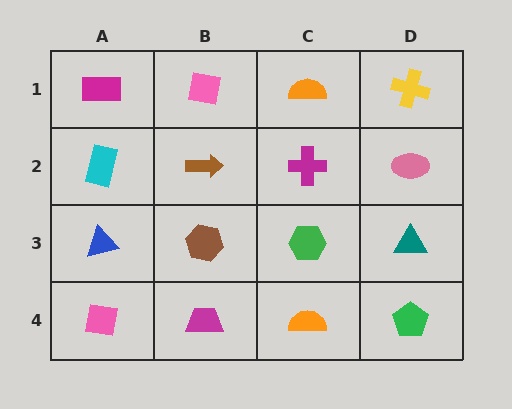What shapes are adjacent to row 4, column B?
A brown hexagon (row 3, column B), a pink square (row 4, column A), an orange semicircle (row 4, column C).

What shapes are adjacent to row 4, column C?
A green hexagon (row 3, column C), a magenta trapezoid (row 4, column B), a green pentagon (row 4, column D).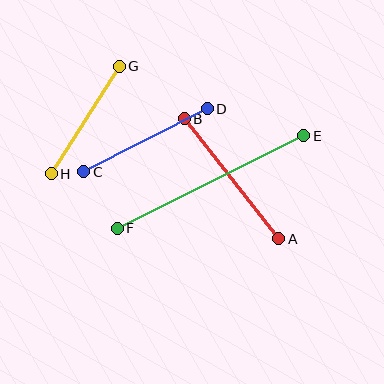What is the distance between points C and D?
The distance is approximately 138 pixels.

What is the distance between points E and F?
The distance is approximately 208 pixels.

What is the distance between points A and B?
The distance is approximately 153 pixels.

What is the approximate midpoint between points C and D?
The midpoint is at approximately (146, 140) pixels.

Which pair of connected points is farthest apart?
Points E and F are farthest apart.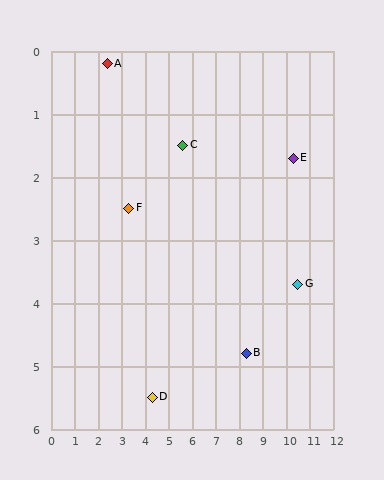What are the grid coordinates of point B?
Point B is at approximately (8.3, 4.8).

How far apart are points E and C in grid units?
Points E and C are about 4.7 grid units apart.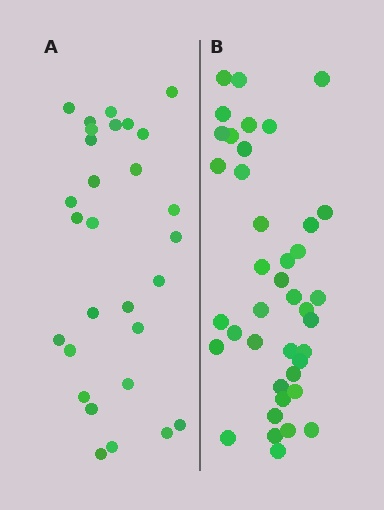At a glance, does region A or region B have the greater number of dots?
Region B (the right region) has more dots.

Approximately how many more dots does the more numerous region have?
Region B has roughly 12 or so more dots than region A.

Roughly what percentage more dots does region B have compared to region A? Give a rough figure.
About 40% more.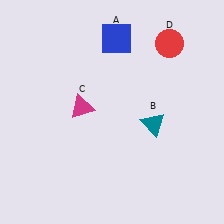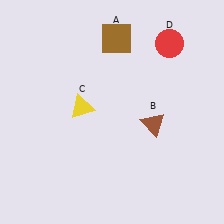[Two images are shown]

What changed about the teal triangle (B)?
In Image 1, B is teal. In Image 2, it changed to brown.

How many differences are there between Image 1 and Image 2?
There are 3 differences between the two images.